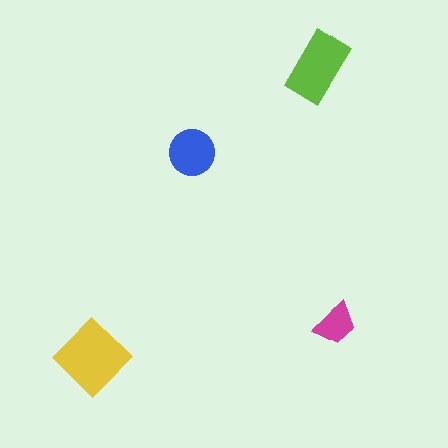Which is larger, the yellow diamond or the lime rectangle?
The yellow diamond.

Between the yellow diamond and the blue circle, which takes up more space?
The yellow diamond.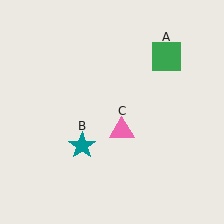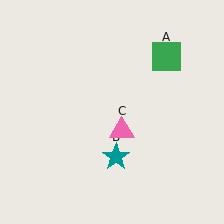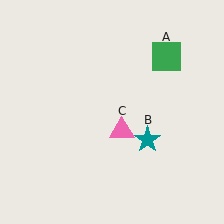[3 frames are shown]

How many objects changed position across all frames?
1 object changed position: teal star (object B).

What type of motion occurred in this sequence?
The teal star (object B) rotated counterclockwise around the center of the scene.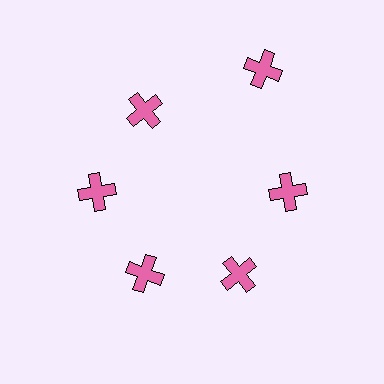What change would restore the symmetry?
The symmetry would be restored by moving it inward, back onto the ring so that all 6 crosses sit at equal angles and equal distance from the center.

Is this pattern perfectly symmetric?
No. The 6 pink crosses are arranged in a ring, but one element near the 1 o'clock position is pushed outward from the center, breaking the 6-fold rotational symmetry.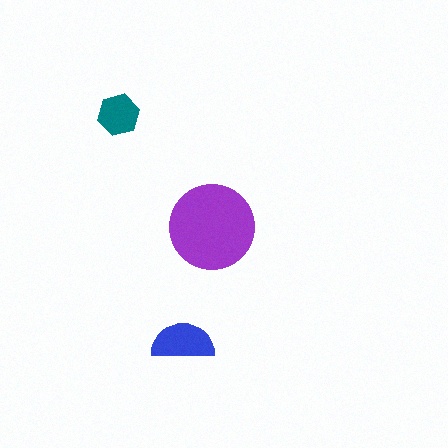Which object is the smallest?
The teal hexagon.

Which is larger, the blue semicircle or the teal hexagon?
The blue semicircle.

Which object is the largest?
The purple circle.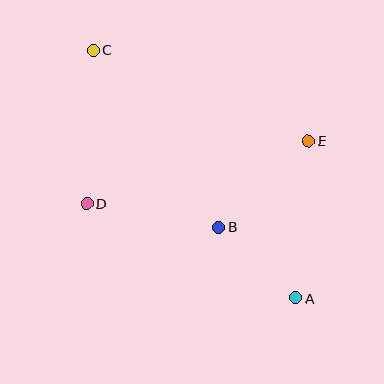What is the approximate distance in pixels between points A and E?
The distance between A and E is approximately 158 pixels.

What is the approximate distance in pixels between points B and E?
The distance between B and E is approximately 124 pixels.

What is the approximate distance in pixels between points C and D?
The distance between C and D is approximately 153 pixels.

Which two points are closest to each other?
Points A and B are closest to each other.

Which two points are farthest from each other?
Points A and C are farthest from each other.